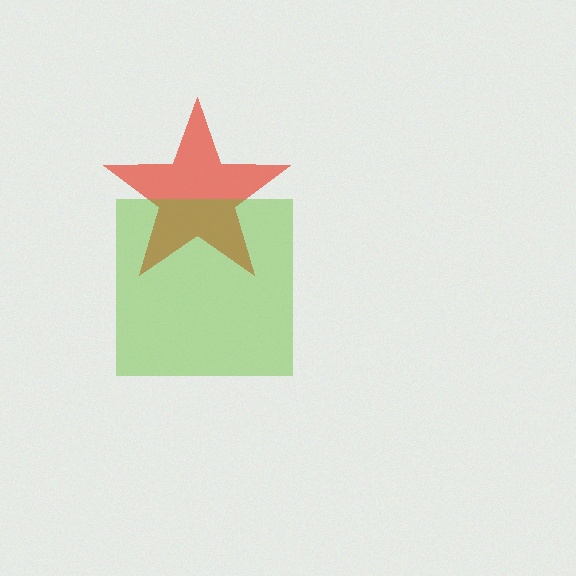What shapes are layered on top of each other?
The layered shapes are: a red star, a lime square.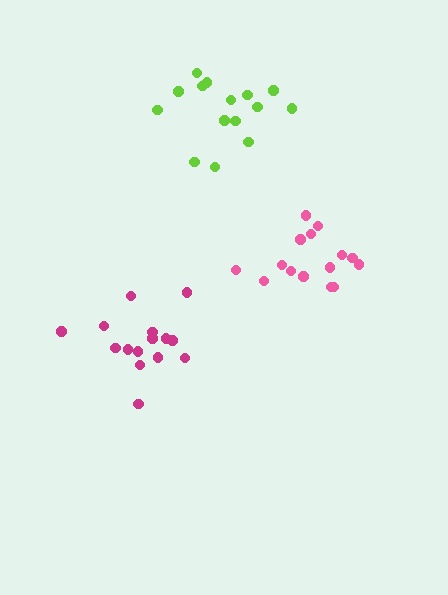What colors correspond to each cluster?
The clusters are colored: lime, pink, magenta.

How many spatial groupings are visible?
There are 3 spatial groupings.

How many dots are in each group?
Group 1: 15 dots, Group 2: 16 dots, Group 3: 15 dots (46 total).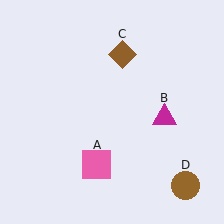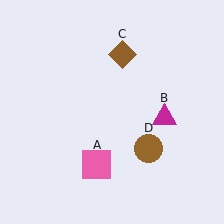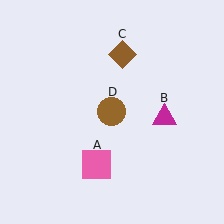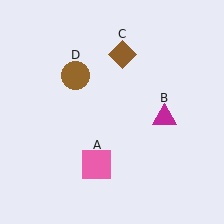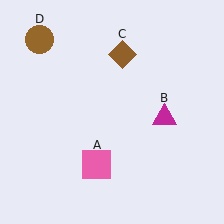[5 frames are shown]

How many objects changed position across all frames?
1 object changed position: brown circle (object D).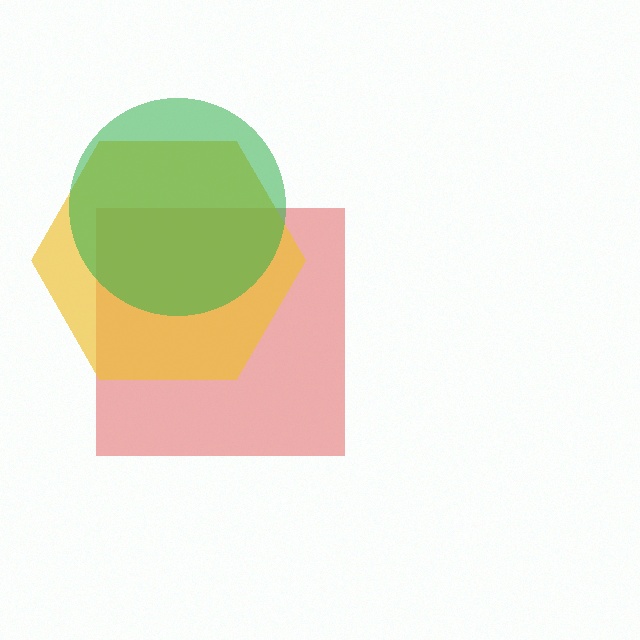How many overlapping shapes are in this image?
There are 3 overlapping shapes in the image.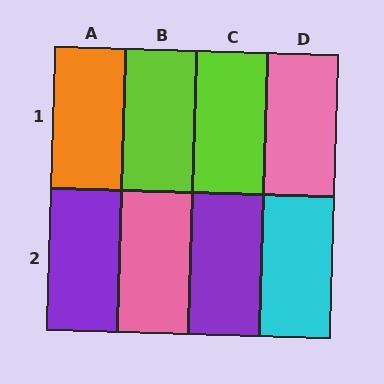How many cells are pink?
2 cells are pink.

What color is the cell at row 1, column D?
Pink.